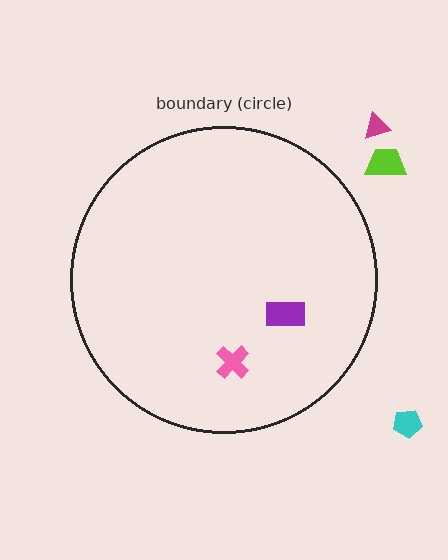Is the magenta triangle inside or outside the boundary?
Outside.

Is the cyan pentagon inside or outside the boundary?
Outside.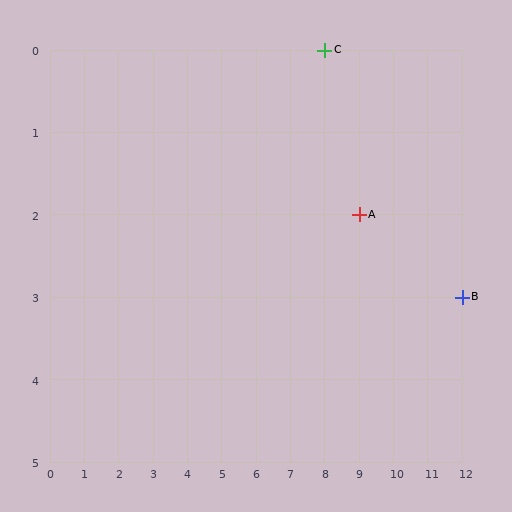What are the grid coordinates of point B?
Point B is at grid coordinates (12, 3).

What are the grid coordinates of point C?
Point C is at grid coordinates (8, 0).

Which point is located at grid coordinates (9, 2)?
Point A is at (9, 2).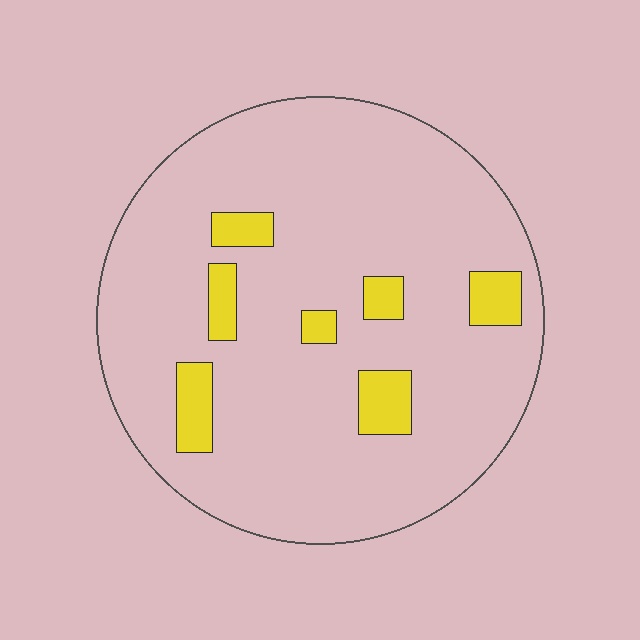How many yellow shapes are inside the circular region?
7.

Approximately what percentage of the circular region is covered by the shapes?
Approximately 10%.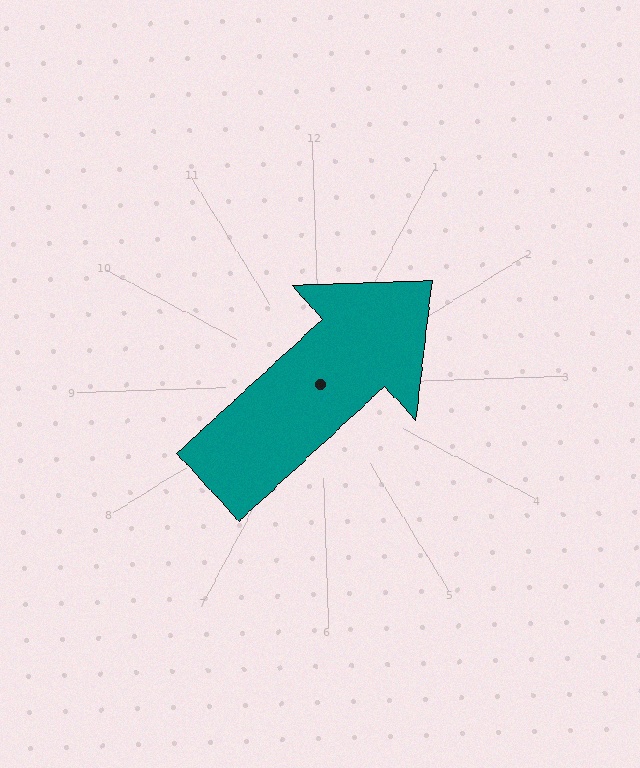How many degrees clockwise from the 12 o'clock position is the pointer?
Approximately 49 degrees.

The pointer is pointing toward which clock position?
Roughly 2 o'clock.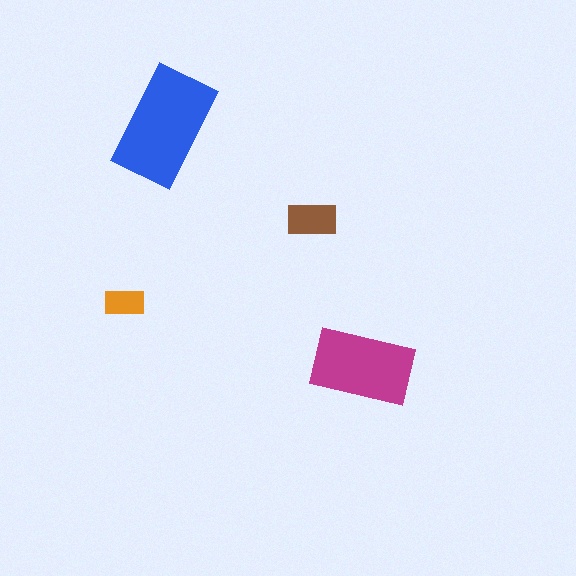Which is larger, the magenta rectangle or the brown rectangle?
The magenta one.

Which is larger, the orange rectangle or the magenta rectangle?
The magenta one.